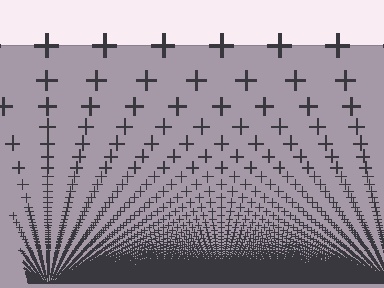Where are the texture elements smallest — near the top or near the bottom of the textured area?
Near the bottom.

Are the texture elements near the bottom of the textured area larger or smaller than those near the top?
Smaller. The gradient is inverted — elements near the bottom are smaller and denser.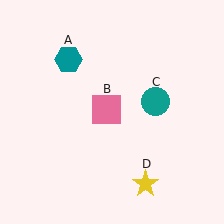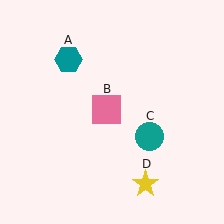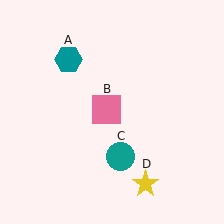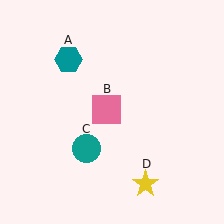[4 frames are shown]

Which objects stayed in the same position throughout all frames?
Teal hexagon (object A) and pink square (object B) and yellow star (object D) remained stationary.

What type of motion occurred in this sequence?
The teal circle (object C) rotated clockwise around the center of the scene.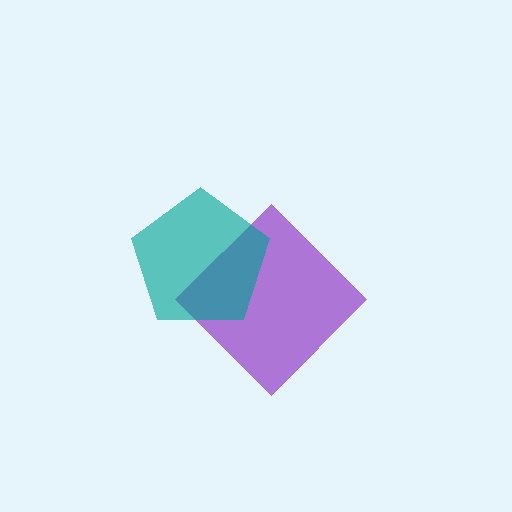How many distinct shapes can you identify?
There are 2 distinct shapes: a purple diamond, a teal pentagon.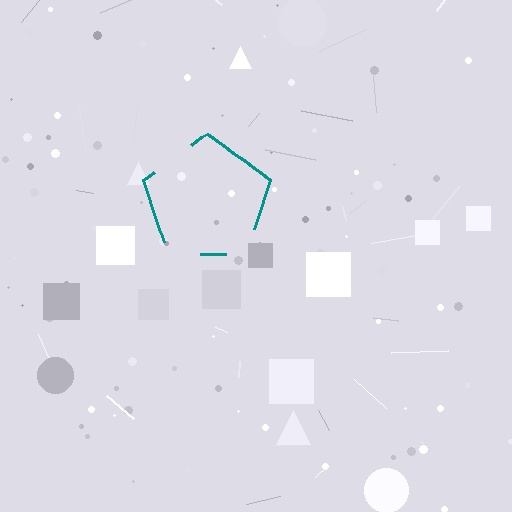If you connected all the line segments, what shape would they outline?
They would outline a pentagon.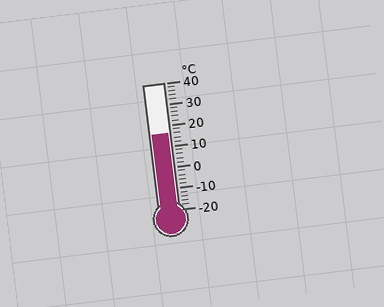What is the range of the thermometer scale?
The thermometer scale ranges from -20°C to 40°C.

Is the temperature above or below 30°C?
The temperature is below 30°C.